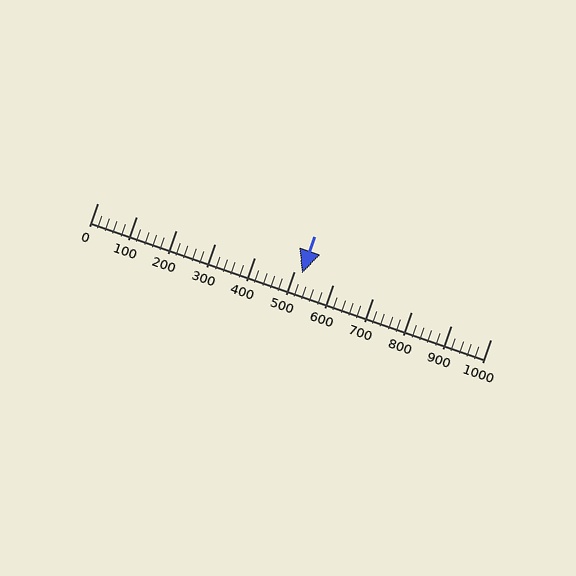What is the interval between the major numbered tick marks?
The major tick marks are spaced 100 units apart.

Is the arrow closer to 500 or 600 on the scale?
The arrow is closer to 500.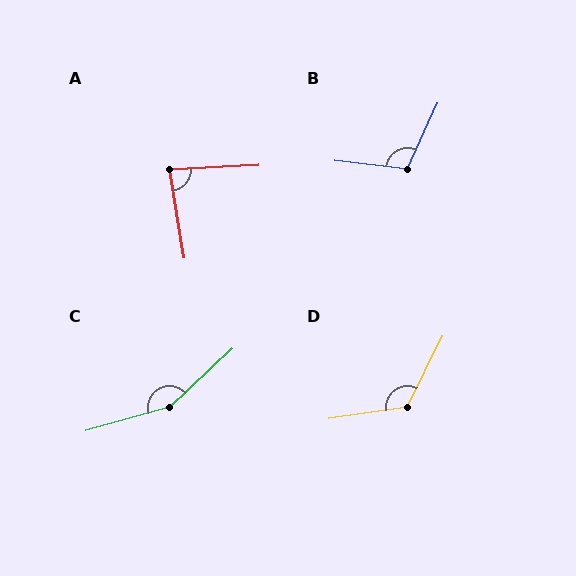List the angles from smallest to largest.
A (83°), B (108°), D (125°), C (153°).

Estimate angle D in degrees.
Approximately 125 degrees.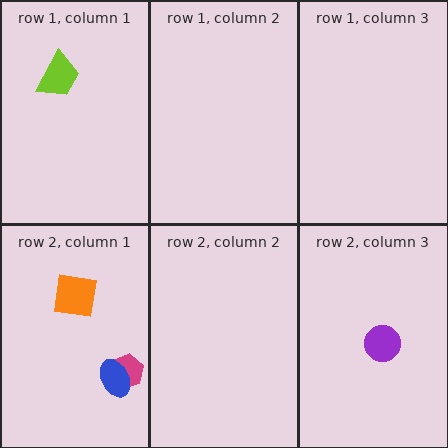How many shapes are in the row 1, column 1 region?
1.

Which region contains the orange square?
The row 2, column 1 region.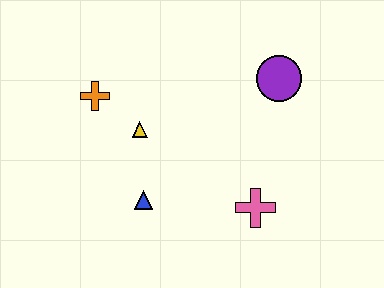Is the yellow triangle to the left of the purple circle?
Yes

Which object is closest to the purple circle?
The pink cross is closest to the purple circle.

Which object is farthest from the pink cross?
The orange cross is farthest from the pink cross.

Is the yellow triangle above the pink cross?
Yes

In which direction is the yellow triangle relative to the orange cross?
The yellow triangle is to the right of the orange cross.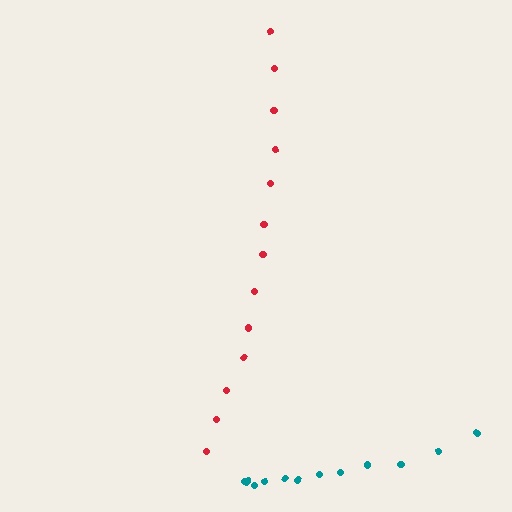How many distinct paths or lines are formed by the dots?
There are 2 distinct paths.